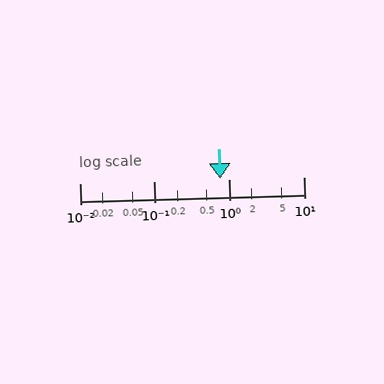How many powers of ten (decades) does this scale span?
The scale spans 3 decades, from 0.01 to 10.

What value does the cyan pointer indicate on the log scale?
The pointer indicates approximately 0.77.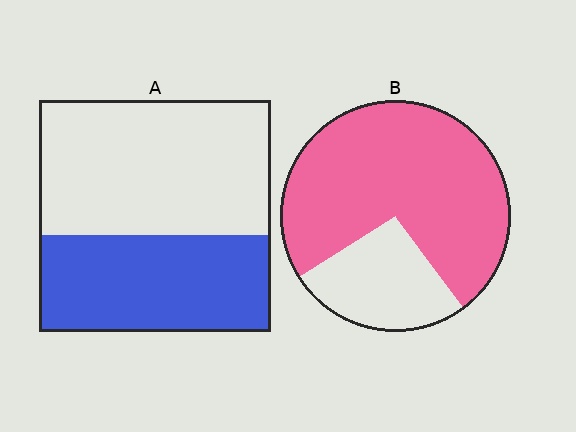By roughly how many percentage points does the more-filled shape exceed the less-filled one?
By roughly 30 percentage points (B over A).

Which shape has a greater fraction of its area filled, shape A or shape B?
Shape B.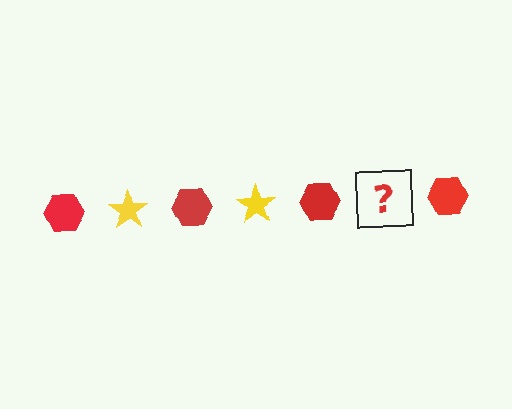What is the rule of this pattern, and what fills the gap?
The rule is that the pattern alternates between red hexagon and yellow star. The gap should be filled with a yellow star.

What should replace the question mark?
The question mark should be replaced with a yellow star.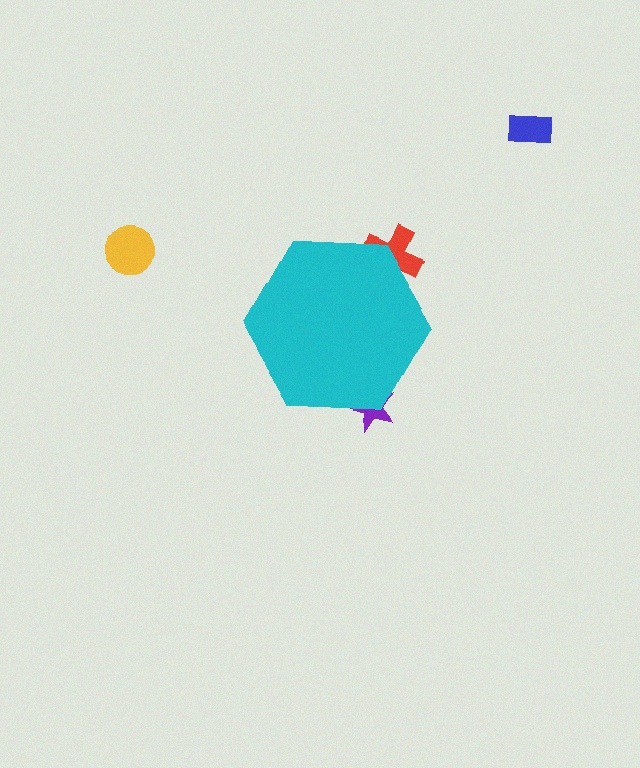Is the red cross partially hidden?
Yes, the red cross is partially hidden behind the cyan hexagon.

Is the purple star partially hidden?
Yes, the purple star is partially hidden behind the cyan hexagon.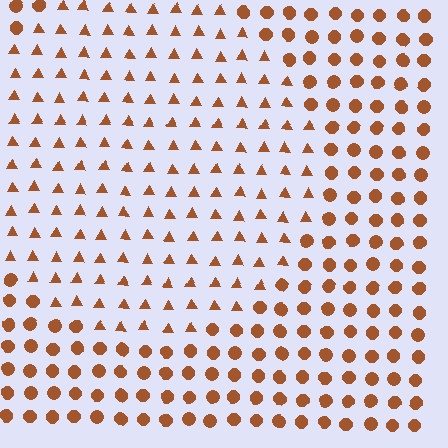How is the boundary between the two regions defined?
The boundary is defined by a change in element shape: triangles inside vs. circles outside. All elements share the same color and spacing.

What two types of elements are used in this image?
The image uses triangles inside the circle region and circles outside it.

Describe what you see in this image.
The image is filled with small brown elements arranged in a uniform grid. A circle-shaped region contains triangles, while the surrounding area contains circles. The boundary is defined purely by the change in element shape.